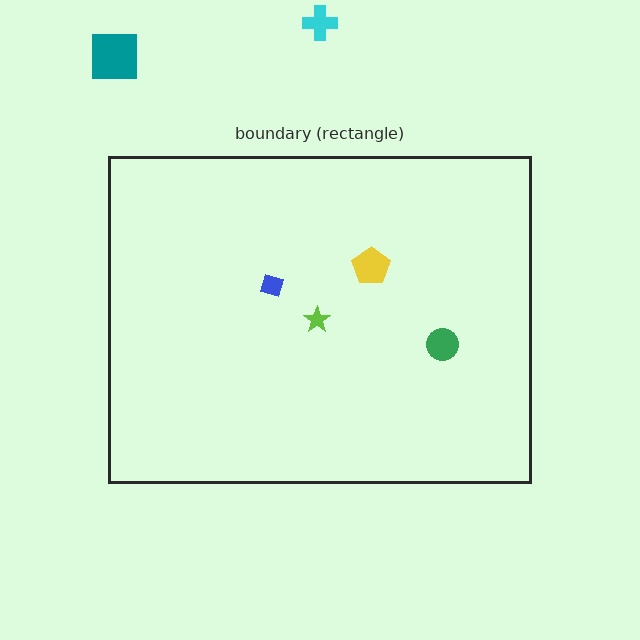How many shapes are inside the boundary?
4 inside, 2 outside.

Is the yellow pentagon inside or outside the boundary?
Inside.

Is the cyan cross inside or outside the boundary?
Outside.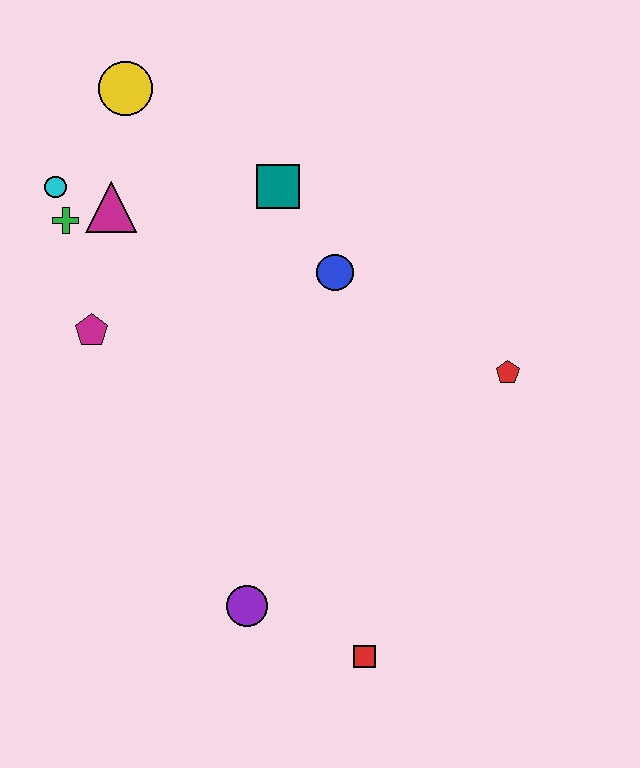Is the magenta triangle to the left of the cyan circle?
No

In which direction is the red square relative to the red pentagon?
The red square is below the red pentagon.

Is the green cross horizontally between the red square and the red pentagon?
No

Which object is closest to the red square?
The purple circle is closest to the red square.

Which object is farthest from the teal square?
The red square is farthest from the teal square.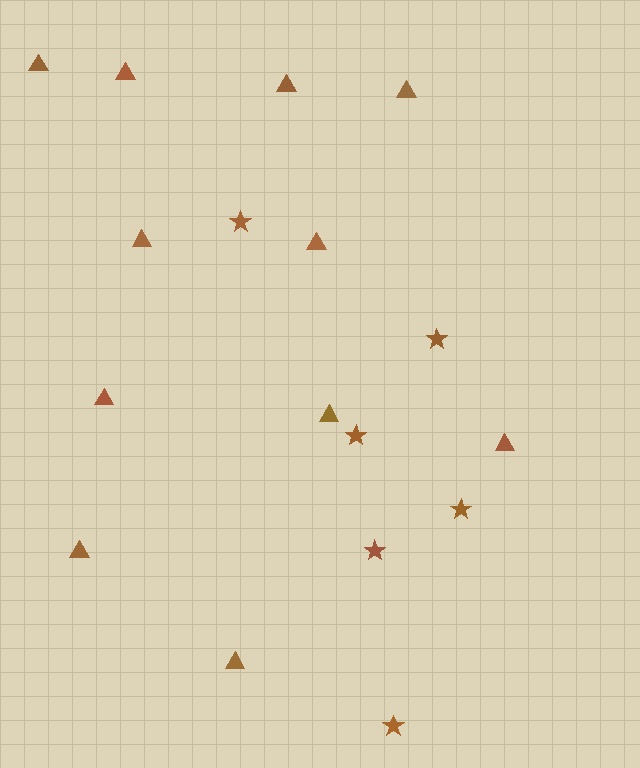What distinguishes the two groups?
There are 2 groups: one group of triangles (11) and one group of stars (6).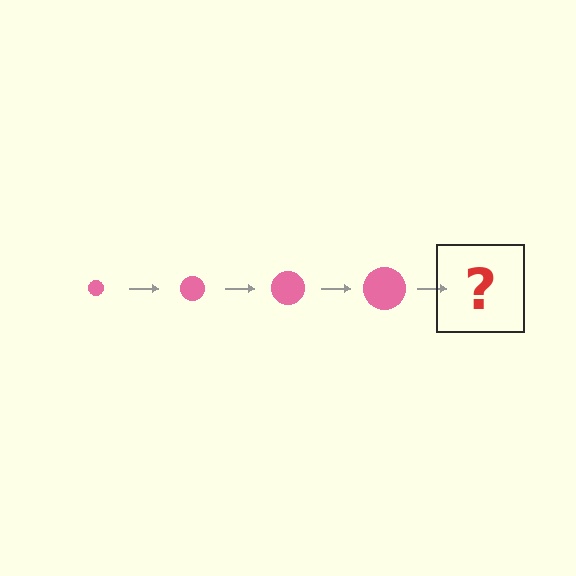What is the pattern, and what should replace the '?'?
The pattern is that the circle gets progressively larger each step. The '?' should be a pink circle, larger than the previous one.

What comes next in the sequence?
The next element should be a pink circle, larger than the previous one.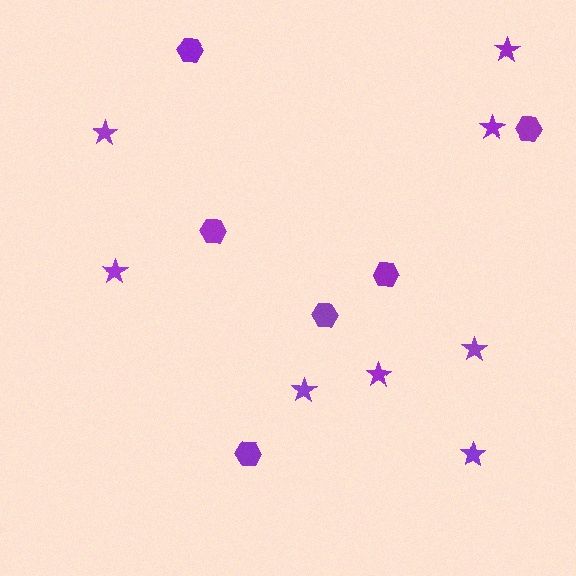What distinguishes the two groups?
There are 2 groups: one group of hexagons (6) and one group of stars (8).